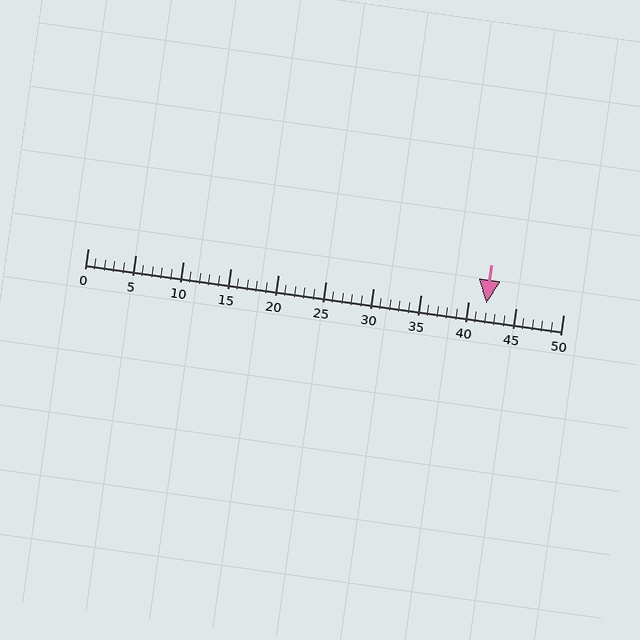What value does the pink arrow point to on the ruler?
The pink arrow points to approximately 42.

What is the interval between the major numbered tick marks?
The major tick marks are spaced 5 units apart.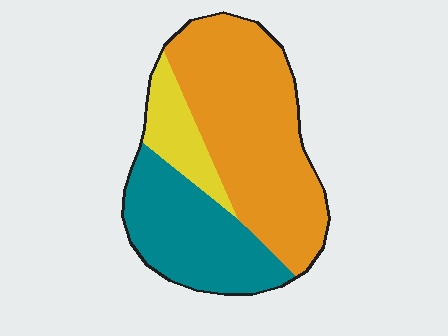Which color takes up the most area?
Orange, at roughly 55%.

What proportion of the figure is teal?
Teal takes up about one third (1/3) of the figure.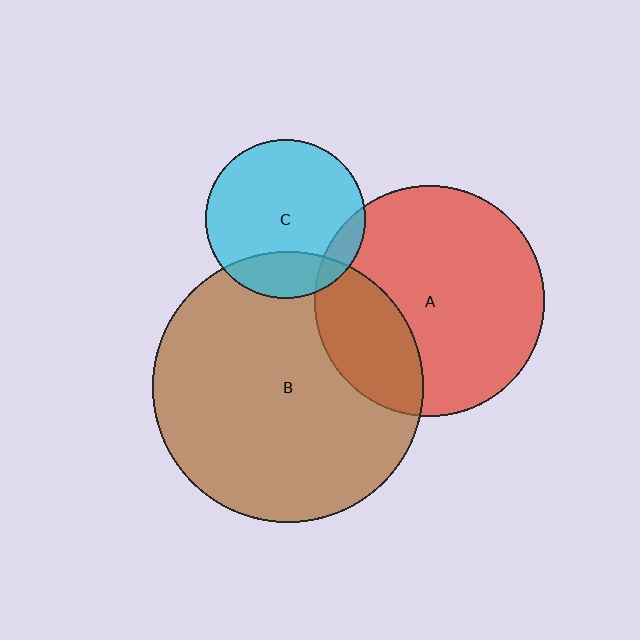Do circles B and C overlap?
Yes.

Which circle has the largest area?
Circle B (brown).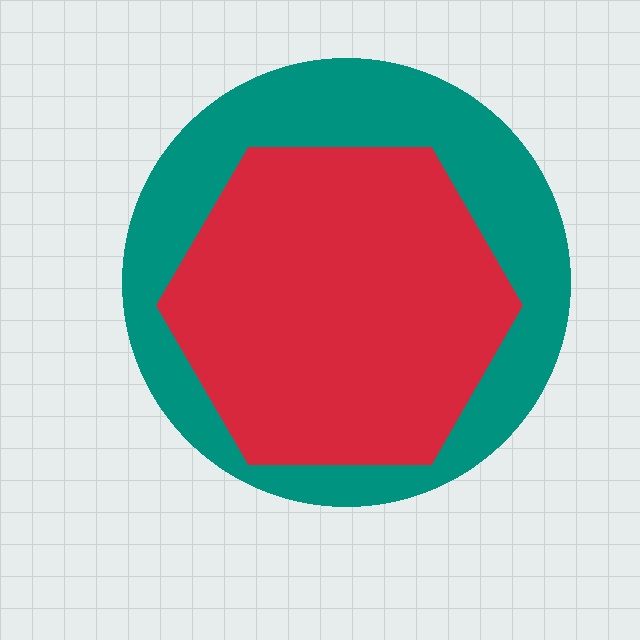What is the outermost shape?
The teal circle.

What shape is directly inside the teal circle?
The red hexagon.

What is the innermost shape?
The red hexagon.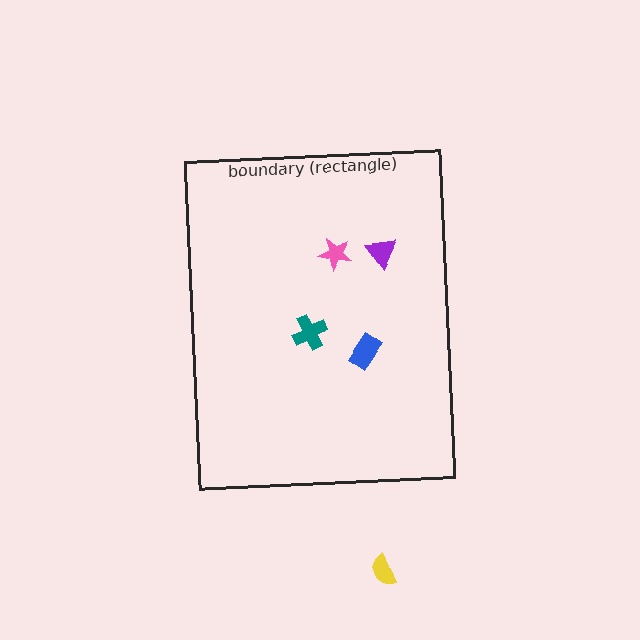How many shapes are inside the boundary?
4 inside, 1 outside.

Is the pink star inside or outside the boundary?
Inside.